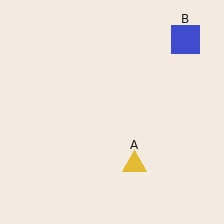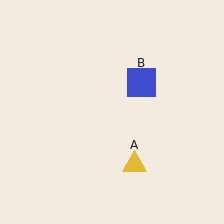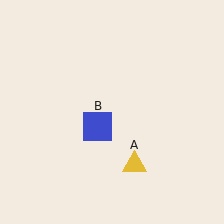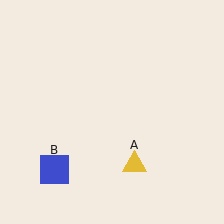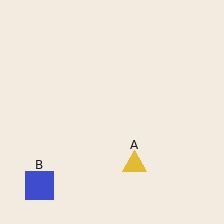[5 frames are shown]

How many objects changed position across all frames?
1 object changed position: blue square (object B).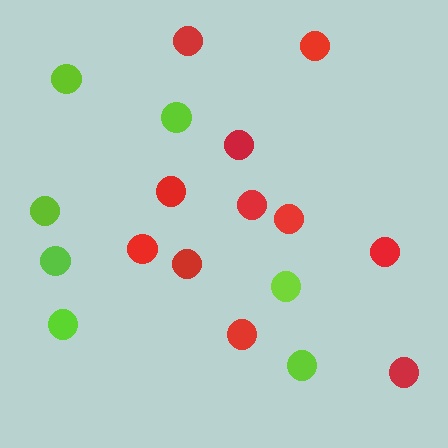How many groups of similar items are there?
There are 2 groups: one group of red circles (11) and one group of lime circles (7).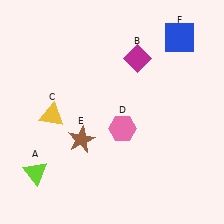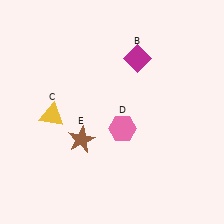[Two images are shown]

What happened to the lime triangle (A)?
The lime triangle (A) was removed in Image 2. It was in the bottom-left area of Image 1.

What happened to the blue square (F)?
The blue square (F) was removed in Image 2. It was in the top-right area of Image 1.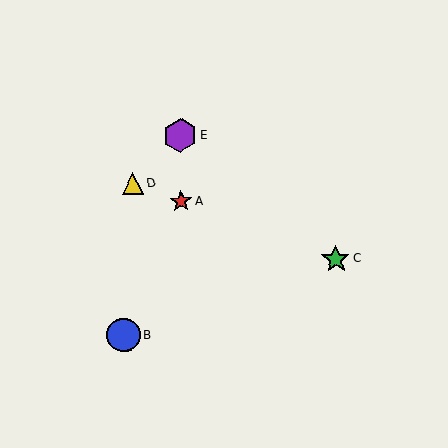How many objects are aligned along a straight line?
3 objects (A, C, D) are aligned along a straight line.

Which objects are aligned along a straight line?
Objects A, C, D are aligned along a straight line.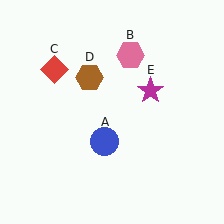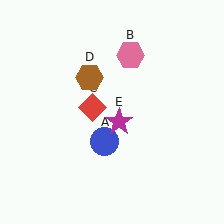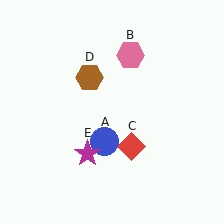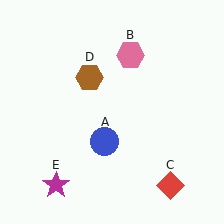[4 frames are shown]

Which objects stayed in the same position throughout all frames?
Blue circle (object A) and pink hexagon (object B) and brown hexagon (object D) remained stationary.